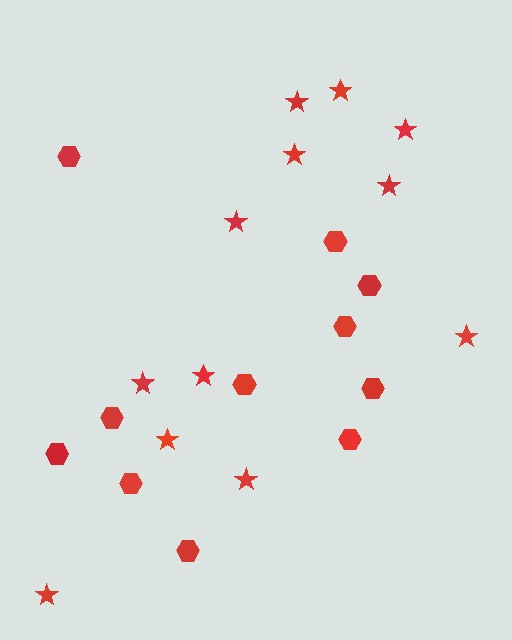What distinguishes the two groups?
There are 2 groups: one group of stars (12) and one group of hexagons (11).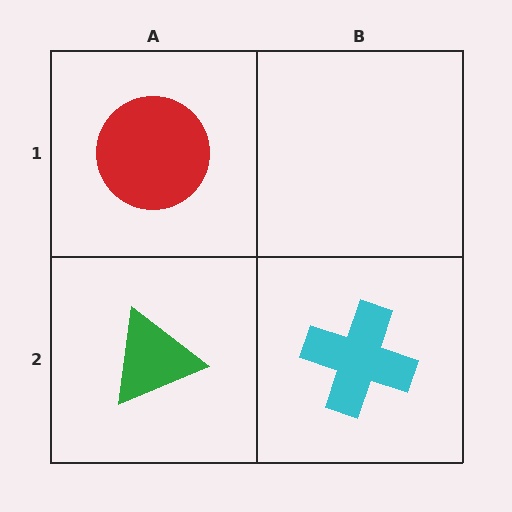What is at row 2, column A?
A green triangle.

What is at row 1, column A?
A red circle.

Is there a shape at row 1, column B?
No, that cell is empty.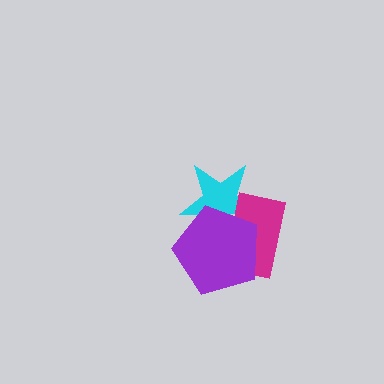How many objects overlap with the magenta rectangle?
2 objects overlap with the magenta rectangle.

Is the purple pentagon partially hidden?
No, no other shape covers it.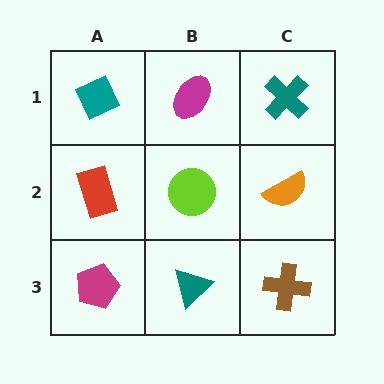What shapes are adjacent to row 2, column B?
A magenta ellipse (row 1, column B), a teal triangle (row 3, column B), a red rectangle (row 2, column A), an orange semicircle (row 2, column C).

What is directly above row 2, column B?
A magenta ellipse.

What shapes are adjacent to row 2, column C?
A teal cross (row 1, column C), a brown cross (row 3, column C), a lime circle (row 2, column B).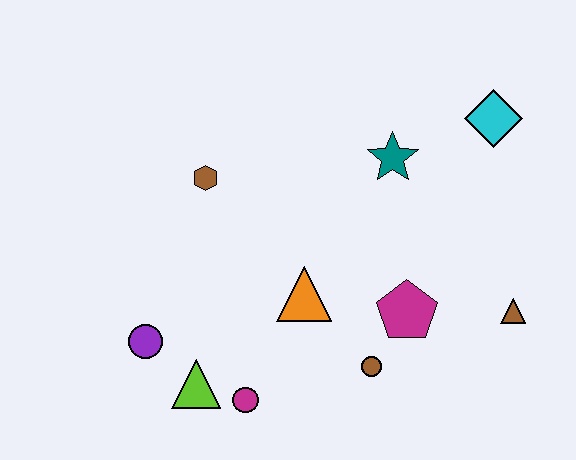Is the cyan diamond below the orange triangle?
No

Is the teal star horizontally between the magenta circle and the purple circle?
No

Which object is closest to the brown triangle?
The magenta pentagon is closest to the brown triangle.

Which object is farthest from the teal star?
The purple circle is farthest from the teal star.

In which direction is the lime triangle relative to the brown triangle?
The lime triangle is to the left of the brown triangle.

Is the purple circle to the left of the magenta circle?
Yes